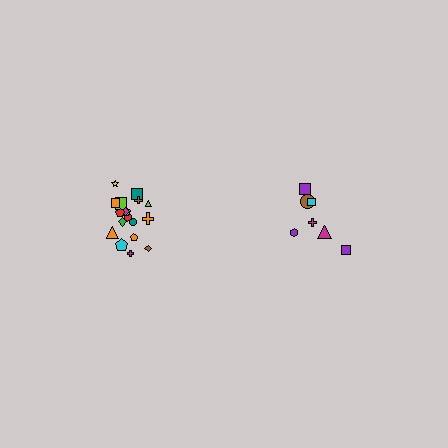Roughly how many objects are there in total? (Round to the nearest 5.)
Roughly 25 objects in total.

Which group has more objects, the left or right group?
The left group.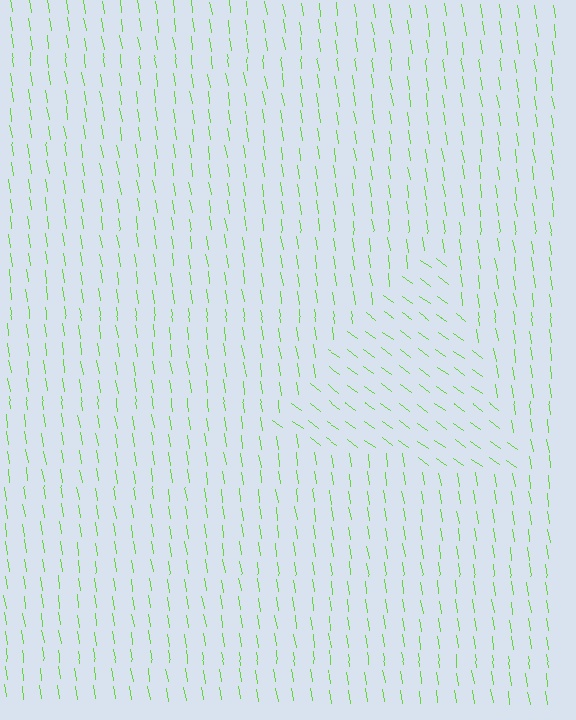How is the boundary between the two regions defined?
The boundary is defined purely by a change in line orientation (approximately 45 degrees difference). All lines are the same color and thickness.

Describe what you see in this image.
The image is filled with small lime line segments. A triangle region in the image has lines oriented differently from the surrounding lines, creating a visible texture boundary.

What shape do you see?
I see a triangle.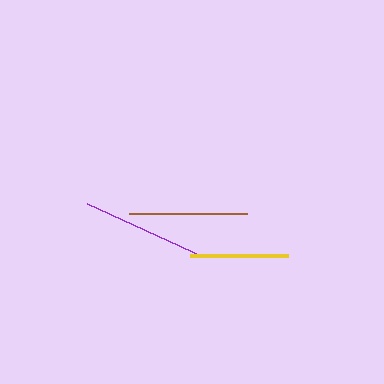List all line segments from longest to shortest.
From longest to shortest: purple, brown, yellow.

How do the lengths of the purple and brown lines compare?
The purple and brown lines are approximately the same length.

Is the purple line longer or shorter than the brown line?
The purple line is longer than the brown line.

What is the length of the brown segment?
The brown segment is approximately 118 pixels long.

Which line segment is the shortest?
The yellow line is the shortest at approximately 98 pixels.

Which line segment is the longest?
The purple line is the longest at approximately 127 pixels.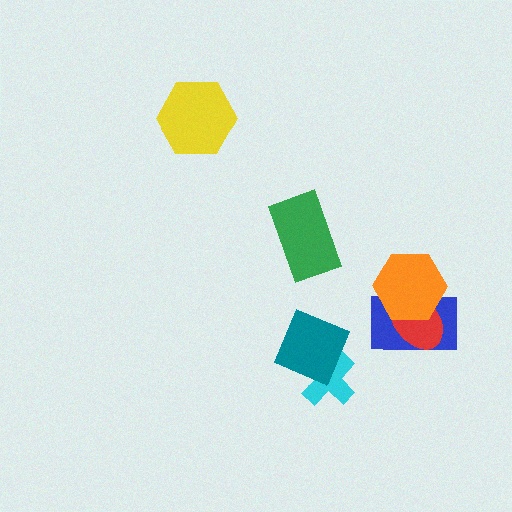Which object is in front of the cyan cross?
The teal diamond is in front of the cyan cross.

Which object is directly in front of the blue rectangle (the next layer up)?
The red ellipse is directly in front of the blue rectangle.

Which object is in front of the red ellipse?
The orange hexagon is in front of the red ellipse.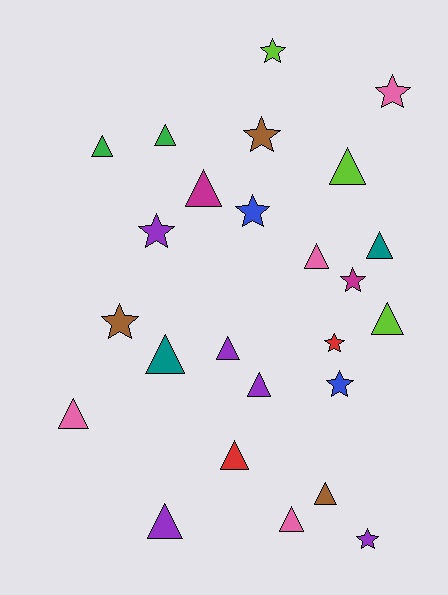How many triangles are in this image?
There are 15 triangles.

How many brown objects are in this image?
There are 3 brown objects.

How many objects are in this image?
There are 25 objects.